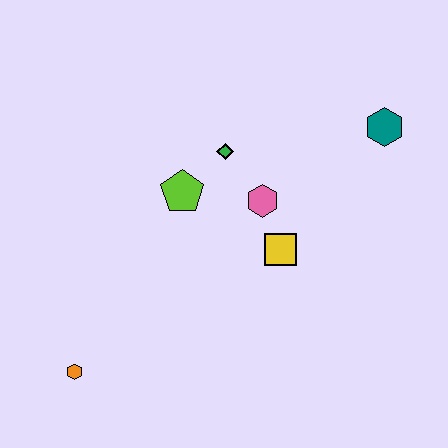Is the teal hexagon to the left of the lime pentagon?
No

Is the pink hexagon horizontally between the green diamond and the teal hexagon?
Yes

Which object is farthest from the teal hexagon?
The orange hexagon is farthest from the teal hexagon.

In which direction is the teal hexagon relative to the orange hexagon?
The teal hexagon is to the right of the orange hexagon.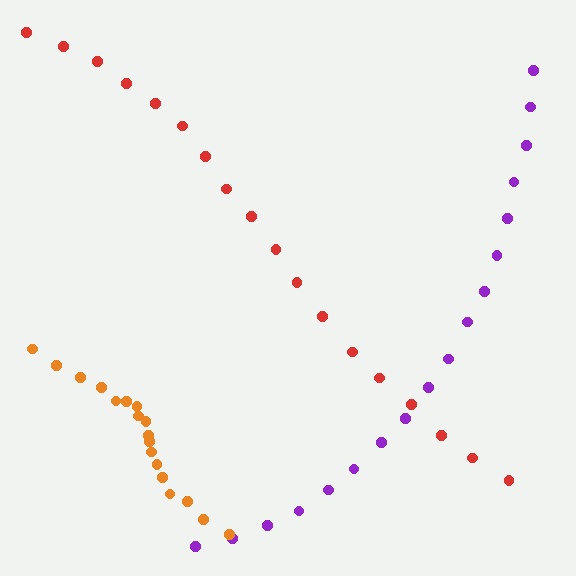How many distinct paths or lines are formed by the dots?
There are 3 distinct paths.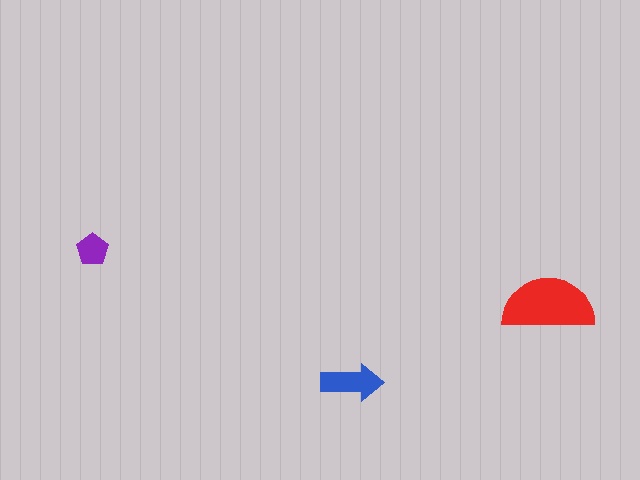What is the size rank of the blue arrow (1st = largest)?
2nd.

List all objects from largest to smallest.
The red semicircle, the blue arrow, the purple pentagon.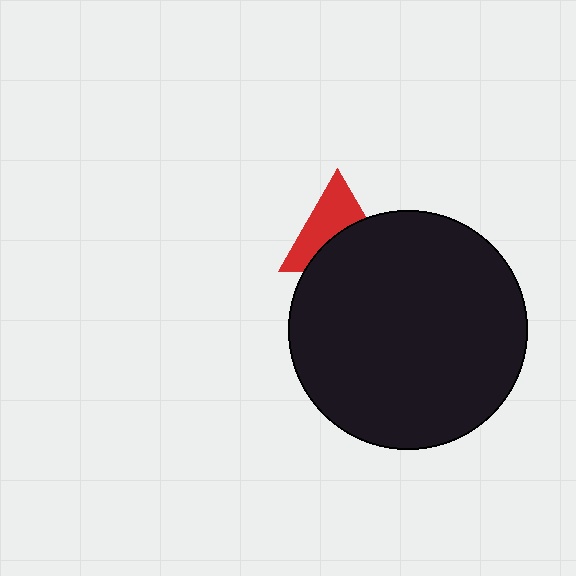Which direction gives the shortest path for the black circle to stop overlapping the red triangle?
Moving down gives the shortest separation.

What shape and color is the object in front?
The object in front is a black circle.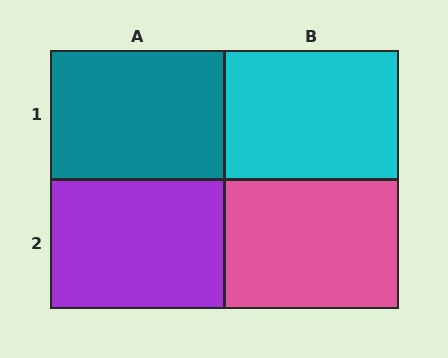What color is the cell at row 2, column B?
Pink.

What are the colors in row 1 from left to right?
Teal, cyan.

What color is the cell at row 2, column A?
Purple.